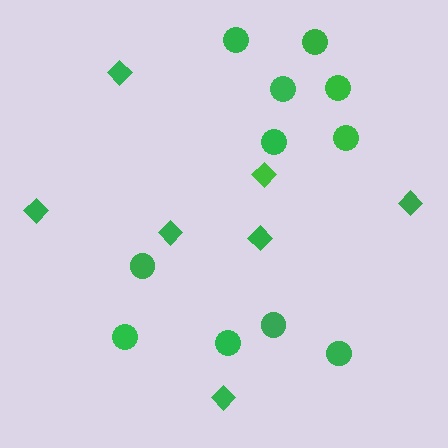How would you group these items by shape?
There are 2 groups: one group of circles (11) and one group of diamonds (7).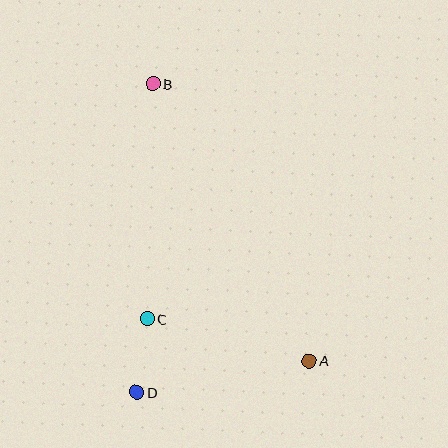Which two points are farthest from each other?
Points A and B are farthest from each other.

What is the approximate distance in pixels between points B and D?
The distance between B and D is approximately 309 pixels.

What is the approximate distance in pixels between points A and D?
The distance between A and D is approximately 175 pixels.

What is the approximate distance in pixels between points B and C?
The distance between B and C is approximately 235 pixels.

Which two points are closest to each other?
Points C and D are closest to each other.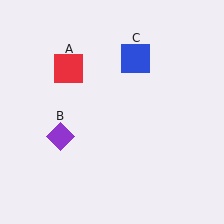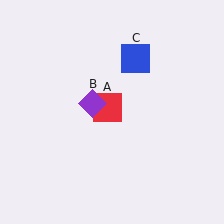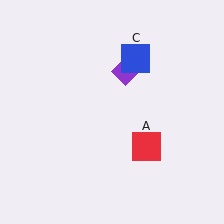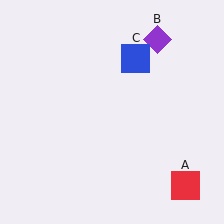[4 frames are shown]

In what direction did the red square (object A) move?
The red square (object A) moved down and to the right.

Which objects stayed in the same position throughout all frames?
Blue square (object C) remained stationary.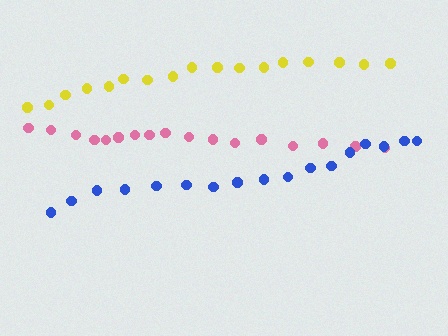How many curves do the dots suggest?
There are 3 distinct paths.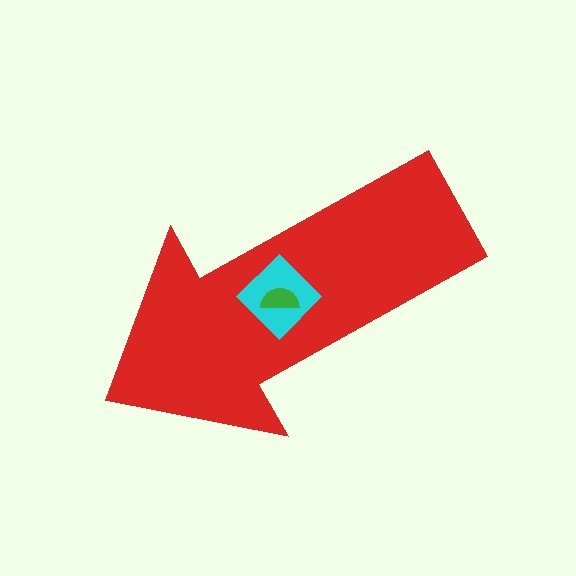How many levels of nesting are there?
3.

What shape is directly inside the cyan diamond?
The green semicircle.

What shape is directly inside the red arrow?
The cyan diamond.